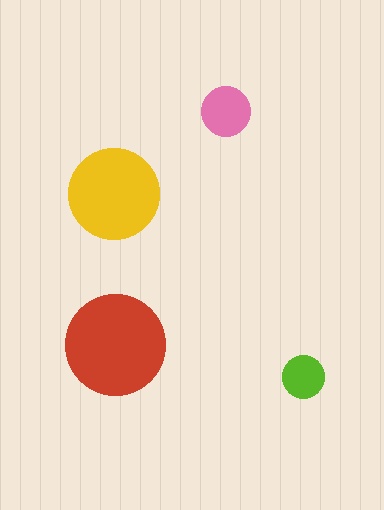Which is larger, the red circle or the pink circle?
The red one.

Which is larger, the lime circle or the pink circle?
The pink one.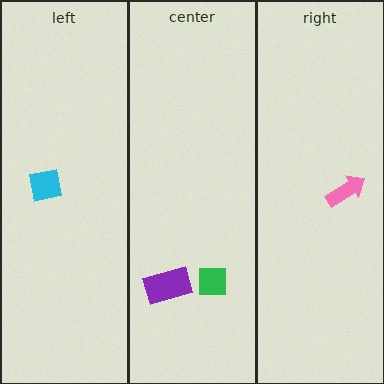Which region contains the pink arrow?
The right region.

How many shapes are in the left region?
1.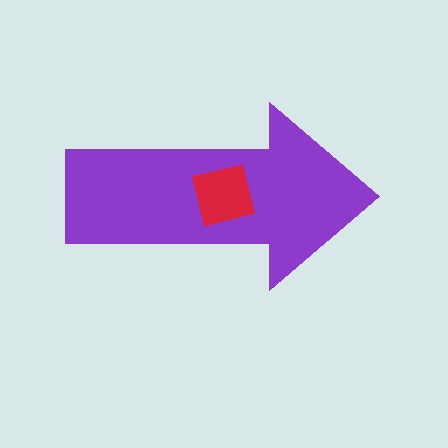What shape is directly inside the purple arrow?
The red square.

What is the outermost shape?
The purple arrow.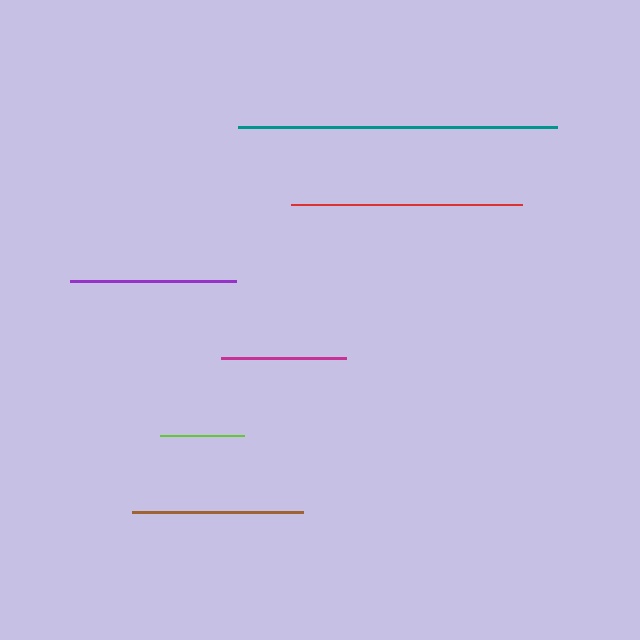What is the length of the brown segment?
The brown segment is approximately 172 pixels long.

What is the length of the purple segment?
The purple segment is approximately 165 pixels long.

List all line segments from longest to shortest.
From longest to shortest: teal, red, brown, purple, magenta, lime.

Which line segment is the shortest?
The lime line is the shortest at approximately 84 pixels.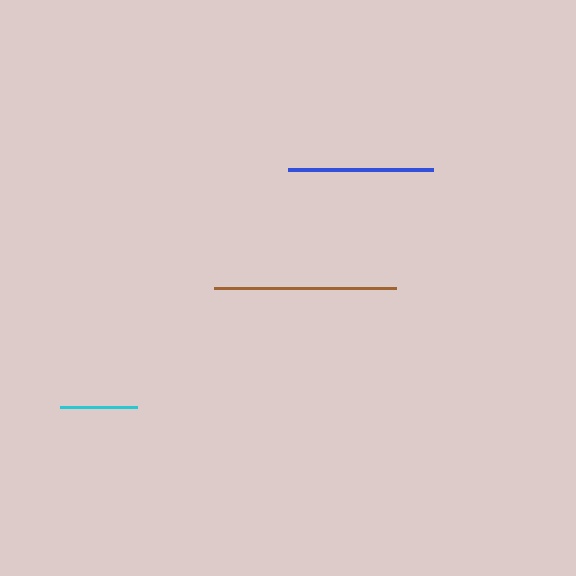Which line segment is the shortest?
The cyan line is the shortest at approximately 77 pixels.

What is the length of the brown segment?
The brown segment is approximately 182 pixels long.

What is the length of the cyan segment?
The cyan segment is approximately 77 pixels long.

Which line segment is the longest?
The brown line is the longest at approximately 182 pixels.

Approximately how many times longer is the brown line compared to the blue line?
The brown line is approximately 1.3 times the length of the blue line.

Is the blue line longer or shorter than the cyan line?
The blue line is longer than the cyan line.